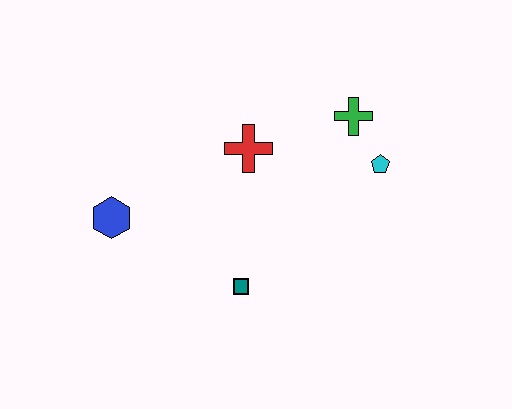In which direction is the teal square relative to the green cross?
The teal square is below the green cross.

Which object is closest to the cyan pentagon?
The green cross is closest to the cyan pentagon.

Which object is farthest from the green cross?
The blue hexagon is farthest from the green cross.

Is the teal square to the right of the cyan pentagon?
No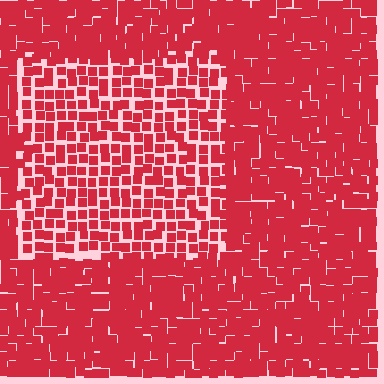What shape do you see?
I see a rectangle.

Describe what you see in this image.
The image contains small red elements arranged at two different densities. A rectangle-shaped region is visible where the elements are less densely packed than the surrounding area.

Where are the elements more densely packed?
The elements are more densely packed outside the rectangle boundary.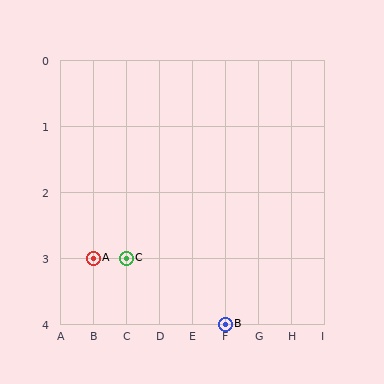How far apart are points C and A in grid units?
Points C and A are 1 column apart.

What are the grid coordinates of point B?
Point B is at grid coordinates (F, 4).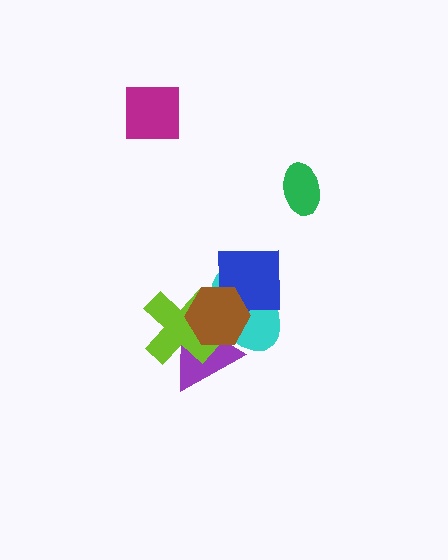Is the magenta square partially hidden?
No, no other shape covers it.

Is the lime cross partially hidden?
Yes, it is partially covered by another shape.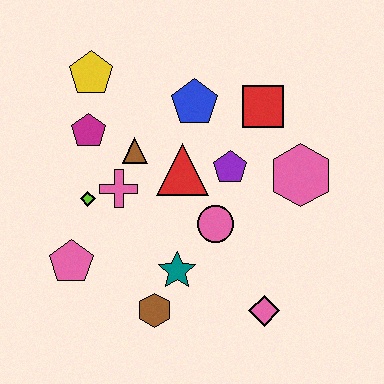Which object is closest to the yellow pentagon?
The magenta pentagon is closest to the yellow pentagon.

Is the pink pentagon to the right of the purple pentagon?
No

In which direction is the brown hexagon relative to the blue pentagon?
The brown hexagon is below the blue pentagon.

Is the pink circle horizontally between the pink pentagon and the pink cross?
No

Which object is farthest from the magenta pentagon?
The pink diamond is farthest from the magenta pentagon.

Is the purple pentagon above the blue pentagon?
No